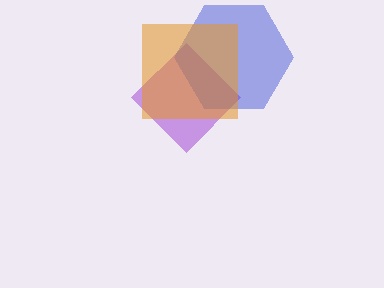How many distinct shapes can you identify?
There are 3 distinct shapes: a purple diamond, a blue hexagon, an orange square.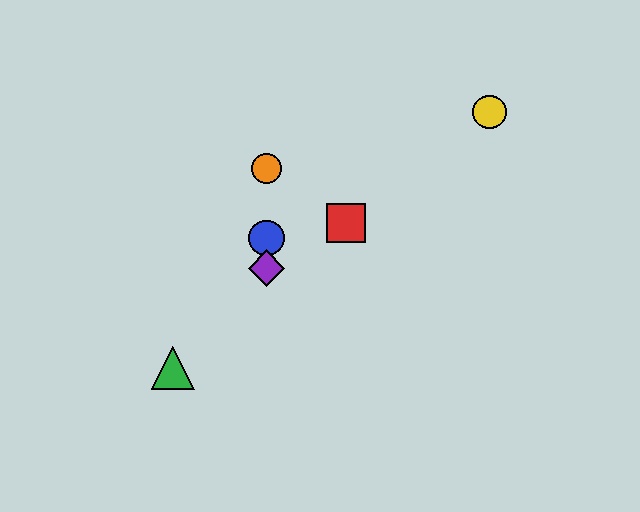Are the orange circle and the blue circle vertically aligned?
Yes, both are at x≈267.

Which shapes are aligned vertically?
The blue circle, the purple diamond, the orange circle are aligned vertically.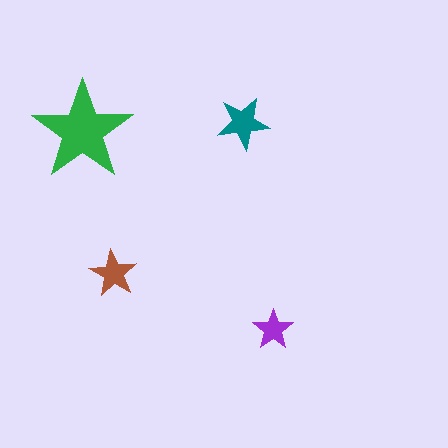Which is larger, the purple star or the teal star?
The teal one.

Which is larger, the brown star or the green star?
The green one.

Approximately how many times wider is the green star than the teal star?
About 2 times wider.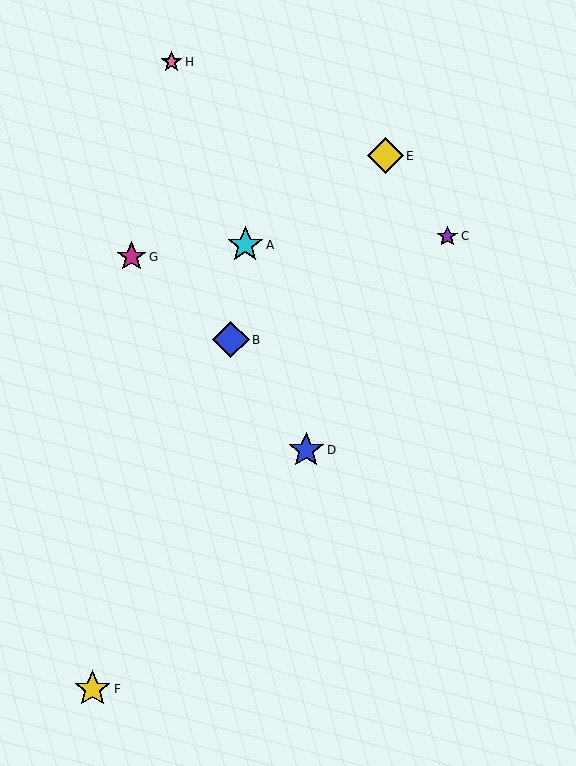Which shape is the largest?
The blue diamond (labeled B) is the largest.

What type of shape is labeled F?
Shape F is a yellow star.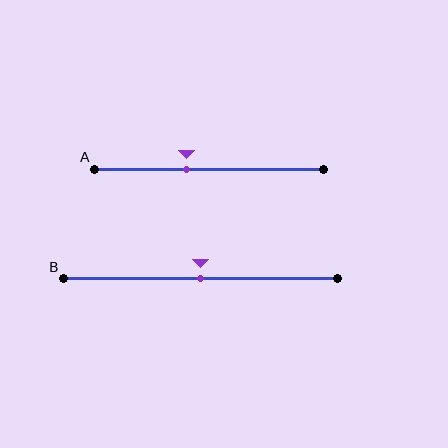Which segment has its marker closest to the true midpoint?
Segment B has its marker closest to the true midpoint.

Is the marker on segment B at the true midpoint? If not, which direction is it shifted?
Yes, the marker on segment B is at the true midpoint.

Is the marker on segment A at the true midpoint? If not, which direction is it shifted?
No, the marker on segment A is shifted to the left by about 10% of the segment length.